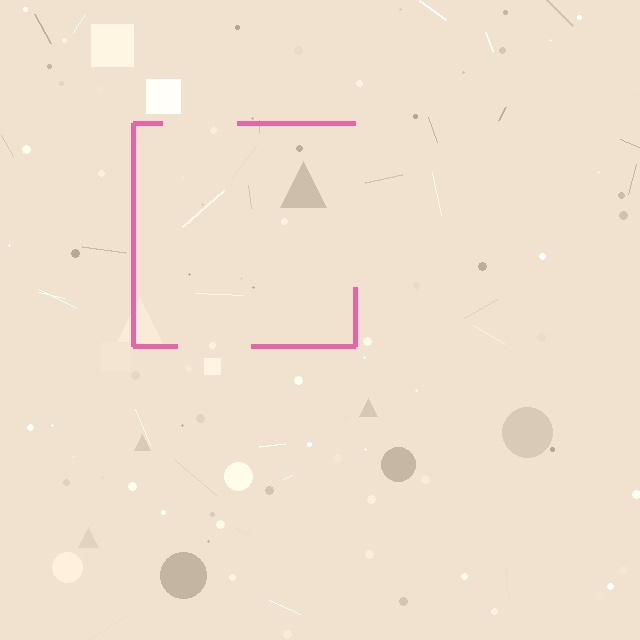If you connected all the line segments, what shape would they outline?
They would outline a square.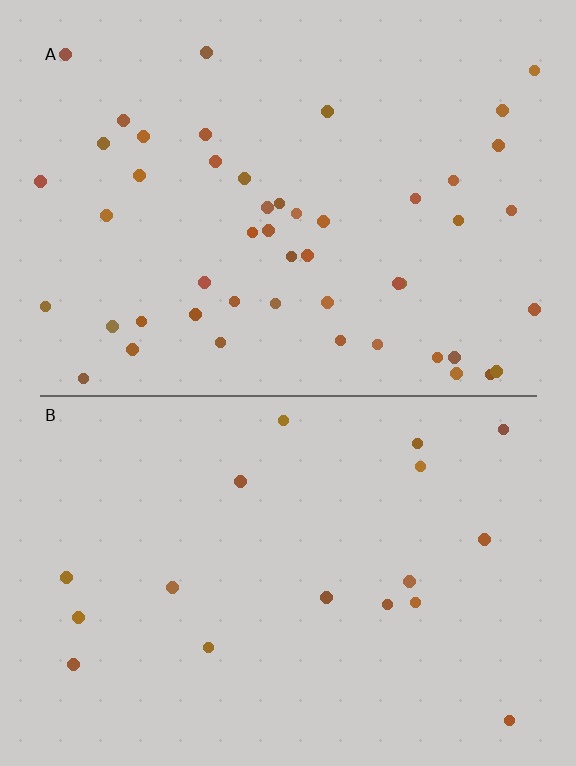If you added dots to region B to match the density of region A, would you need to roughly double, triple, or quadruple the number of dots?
Approximately triple.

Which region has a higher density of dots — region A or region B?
A (the top).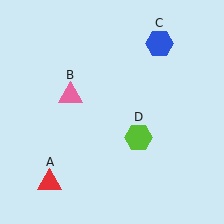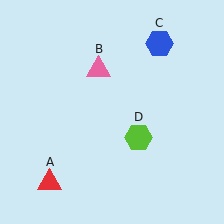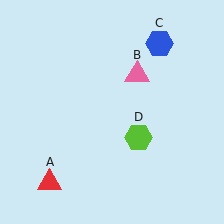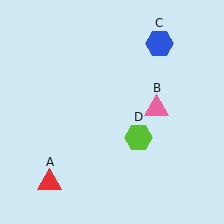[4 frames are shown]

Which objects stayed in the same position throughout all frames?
Red triangle (object A) and blue hexagon (object C) and lime hexagon (object D) remained stationary.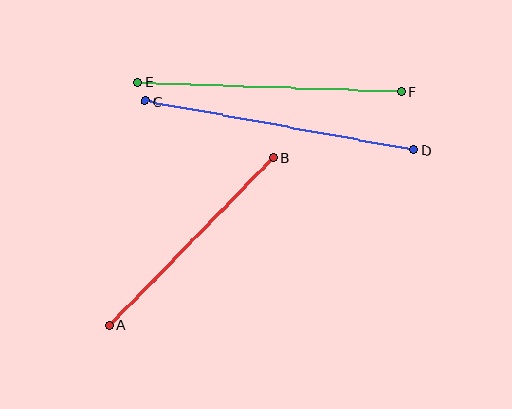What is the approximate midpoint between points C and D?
The midpoint is at approximately (279, 125) pixels.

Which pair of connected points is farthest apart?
Points C and D are farthest apart.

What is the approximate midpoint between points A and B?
The midpoint is at approximately (191, 242) pixels.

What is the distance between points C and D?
The distance is approximately 273 pixels.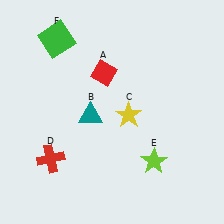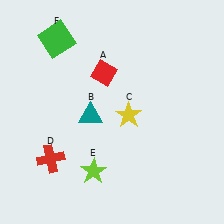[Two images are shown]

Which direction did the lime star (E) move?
The lime star (E) moved left.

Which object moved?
The lime star (E) moved left.